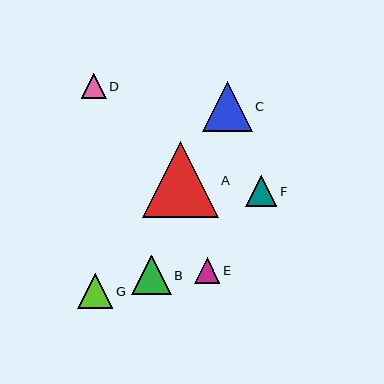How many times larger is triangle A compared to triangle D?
Triangle A is approximately 3.0 times the size of triangle D.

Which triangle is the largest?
Triangle A is the largest with a size of approximately 76 pixels.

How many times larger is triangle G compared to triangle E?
Triangle G is approximately 1.4 times the size of triangle E.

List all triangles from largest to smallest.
From largest to smallest: A, C, B, G, F, E, D.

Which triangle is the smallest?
Triangle D is the smallest with a size of approximately 25 pixels.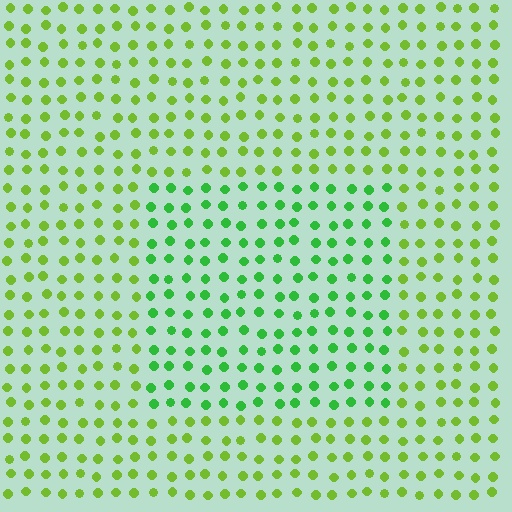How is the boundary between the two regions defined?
The boundary is defined purely by a slight shift in hue (about 33 degrees). Spacing, size, and orientation are identical on both sides.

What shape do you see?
I see a rectangle.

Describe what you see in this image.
The image is filled with small lime elements in a uniform arrangement. A rectangle-shaped region is visible where the elements are tinted to a slightly different hue, forming a subtle color boundary.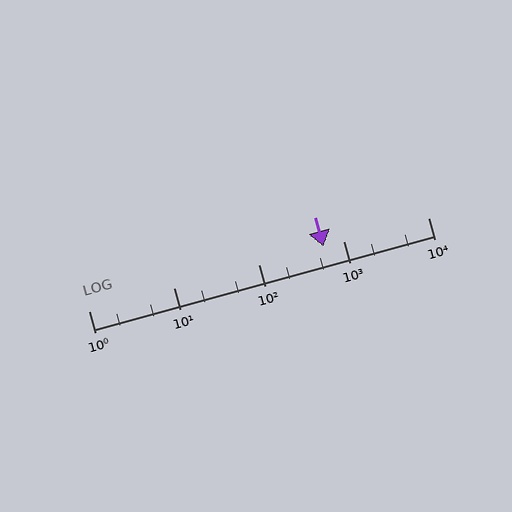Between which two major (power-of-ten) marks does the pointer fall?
The pointer is between 100 and 1000.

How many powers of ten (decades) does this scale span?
The scale spans 4 decades, from 1 to 10000.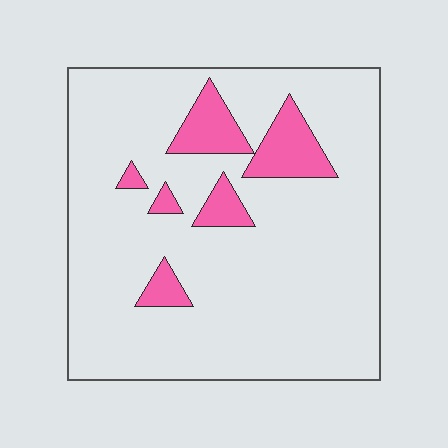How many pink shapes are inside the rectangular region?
6.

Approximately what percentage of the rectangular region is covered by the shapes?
Approximately 10%.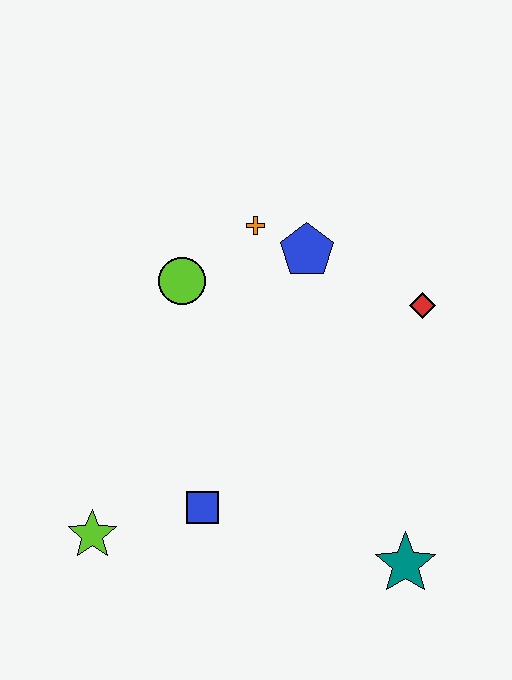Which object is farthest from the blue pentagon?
The lime star is farthest from the blue pentagon.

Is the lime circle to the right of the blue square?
No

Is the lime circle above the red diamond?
Yes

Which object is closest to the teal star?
The blue square is closest to the teal star.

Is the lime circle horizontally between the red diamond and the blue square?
No